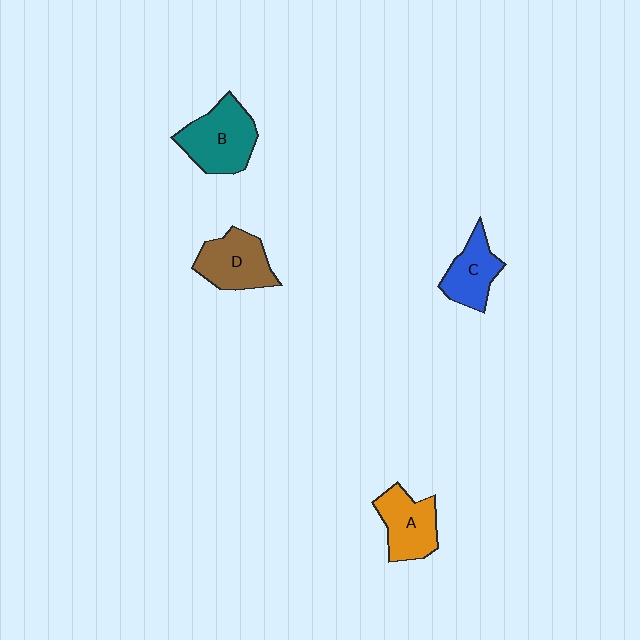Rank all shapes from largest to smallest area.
From largest to smallest: B (teal), D (brown), A (orange), C (blue).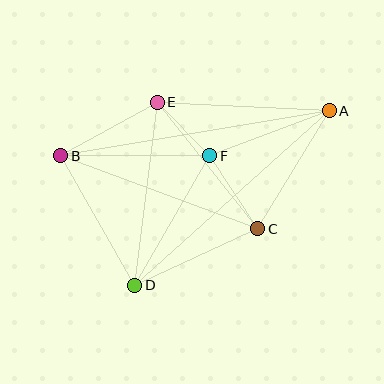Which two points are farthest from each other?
Points A and B are farthest from each other.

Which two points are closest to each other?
Points E and F are closest to each other.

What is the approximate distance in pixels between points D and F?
The distance between D and F is approximately 150 pixels.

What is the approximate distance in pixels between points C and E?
The distance between C and E is approximately 162 pixels.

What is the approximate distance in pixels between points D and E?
The distance between D and E is approximately 184 pixels.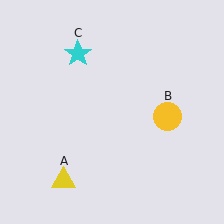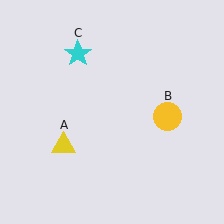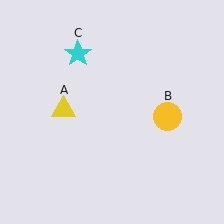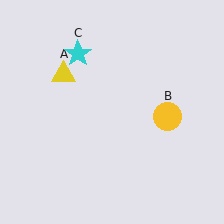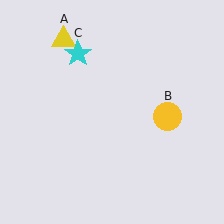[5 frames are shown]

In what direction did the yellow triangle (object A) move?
The yellow triangle (object A) moved up.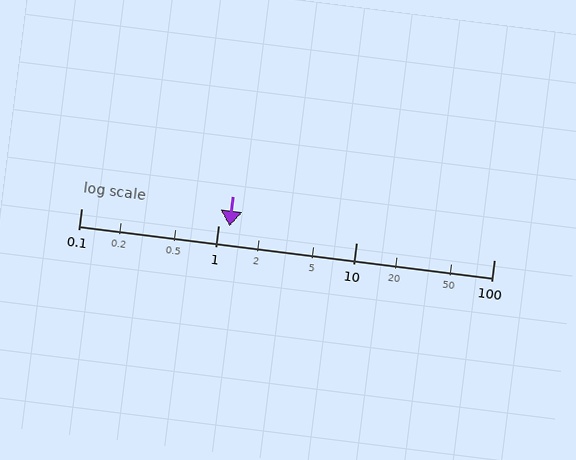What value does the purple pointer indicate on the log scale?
The pointer indicates approximately 1.2.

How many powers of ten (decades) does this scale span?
The scale spans 3 decades, from 0.1 to 100.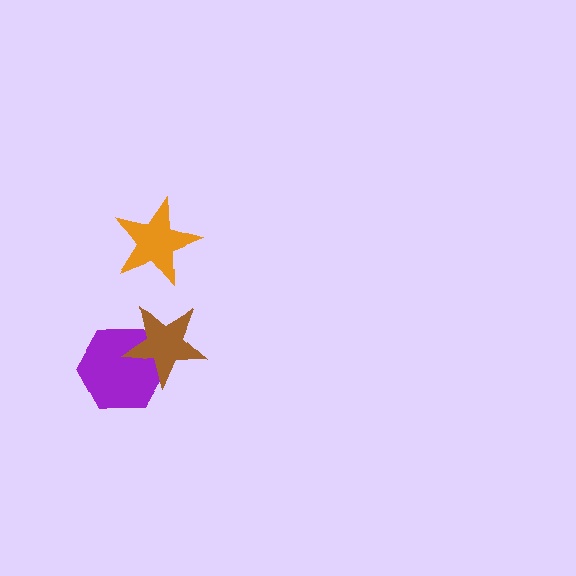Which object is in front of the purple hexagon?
The brown star is in front of the purple hexagon.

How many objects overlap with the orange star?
0 objects overlap with the orange star.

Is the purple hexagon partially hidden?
Yes, it is partially covered by another shape.